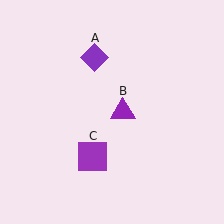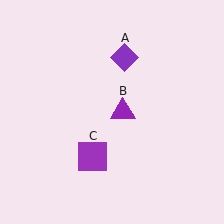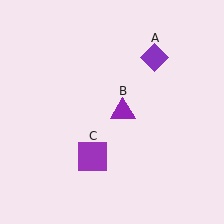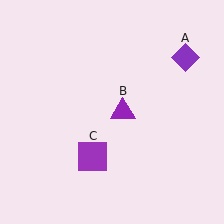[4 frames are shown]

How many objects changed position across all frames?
1 object changed position: purple diamond (object A).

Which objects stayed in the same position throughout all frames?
Purple triangle (object B) and purple square (object C) remained stationary.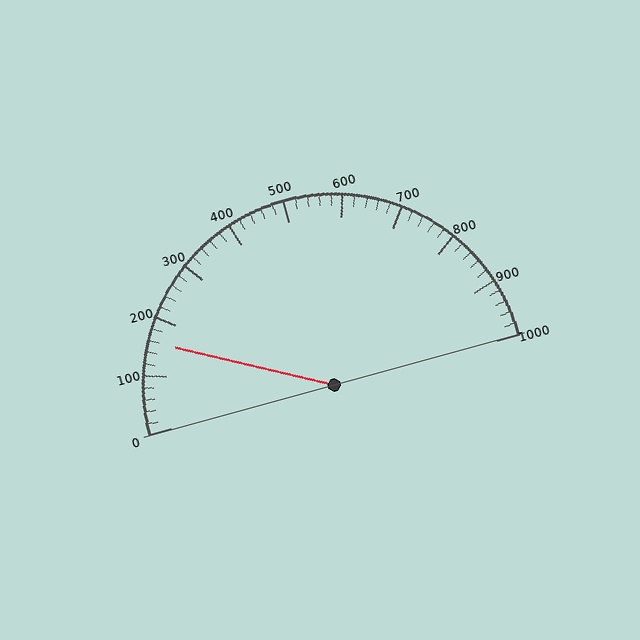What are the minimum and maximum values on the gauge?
The gauge ranges from 0 to 1000.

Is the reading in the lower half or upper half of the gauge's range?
The reading is in the lower half of the range (0 to 1000).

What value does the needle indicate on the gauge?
The needle indicates approximately 160.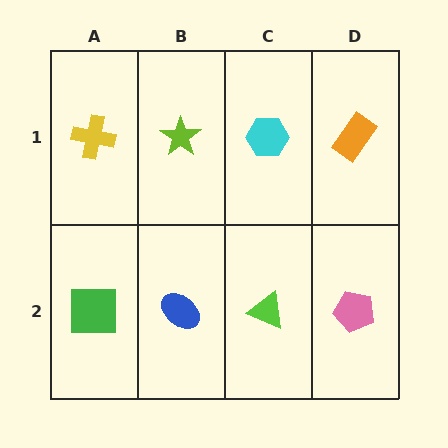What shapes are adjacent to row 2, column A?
A yellow cross (row 1, column A), a blue ellipse (row 2, column B).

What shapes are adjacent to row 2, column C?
A cyan hexagon (row 1, column C), a blue ellipse (row 2, column B), a pink pentagon (row 2, column D).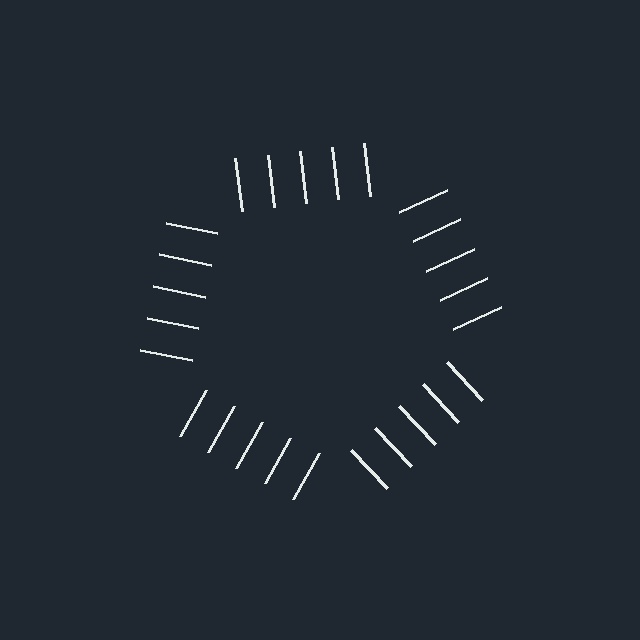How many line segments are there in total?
25 — 5 along each of the 5 edges.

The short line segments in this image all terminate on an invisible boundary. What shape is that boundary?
An illusory pentagon — the line segments terminate on its edges but no continuous stroke is drawn.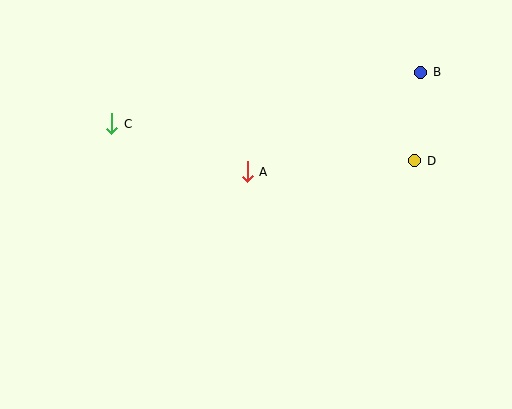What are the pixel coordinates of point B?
Point B is at (421, 72).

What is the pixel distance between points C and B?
The distance between C and B is 313 pixels.